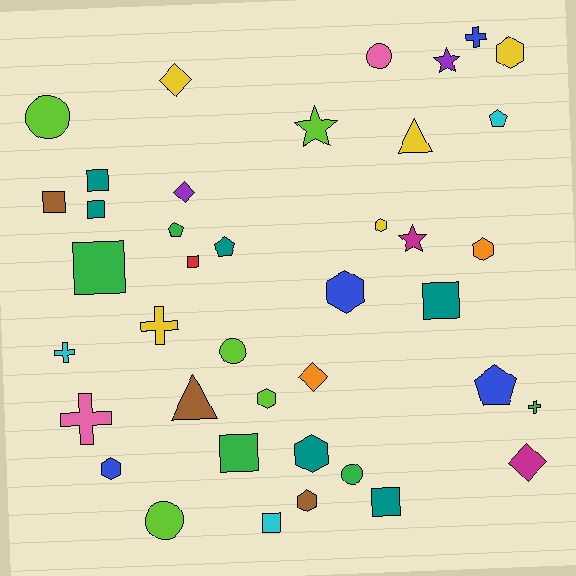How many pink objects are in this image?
There are 2 pink objects.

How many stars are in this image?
There are 3 stars.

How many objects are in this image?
There are 40 objects.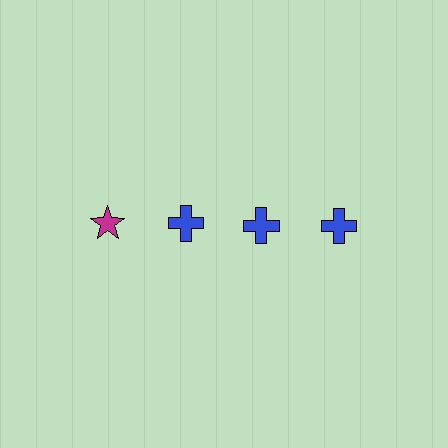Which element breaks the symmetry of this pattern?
The magenta star in the top row, leftmost column breaks the symmetry. All other shapes are blue crosses.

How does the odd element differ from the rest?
It differs in both color (magenta instead of blue) and shape (star instead of cross).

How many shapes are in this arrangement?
There are 4 shapes arranged in a grid pattern.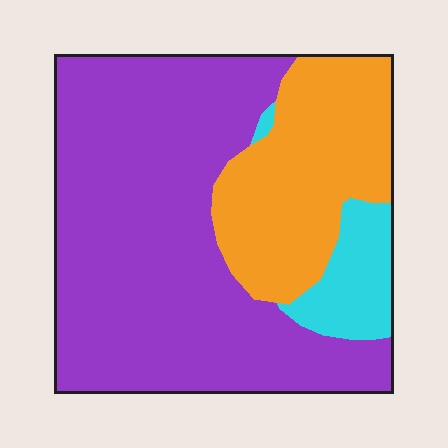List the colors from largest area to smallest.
From largest to smallest: purple, orange, cyan.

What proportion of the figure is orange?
Orange takes up between a sixth and a third of the figure.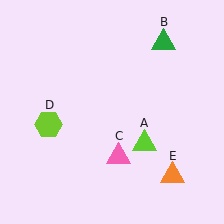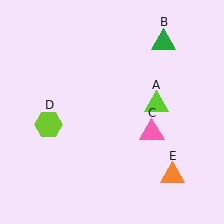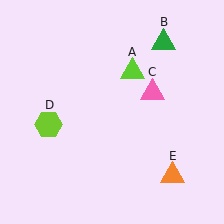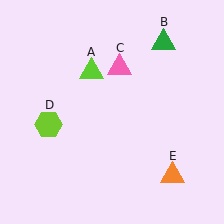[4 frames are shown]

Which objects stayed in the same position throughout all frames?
Green triangle (object B) and lime hexagon (object D) and orange triangle (object E) remained stationary.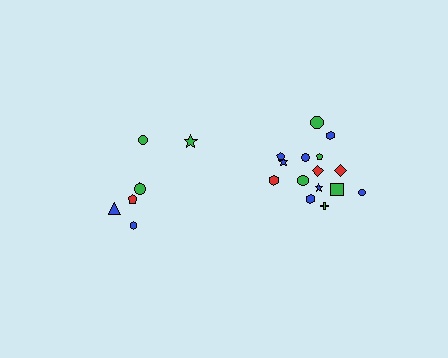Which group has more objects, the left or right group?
The right group.